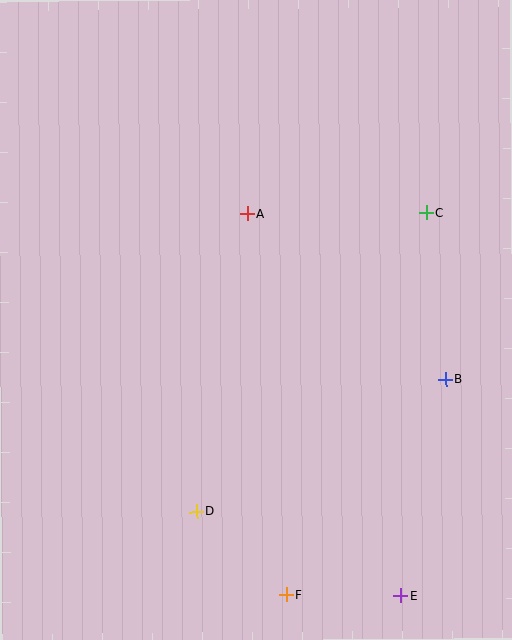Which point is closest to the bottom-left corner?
Point D is closest to the bottom-left corner.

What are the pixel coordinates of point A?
Point A is at (247, 214).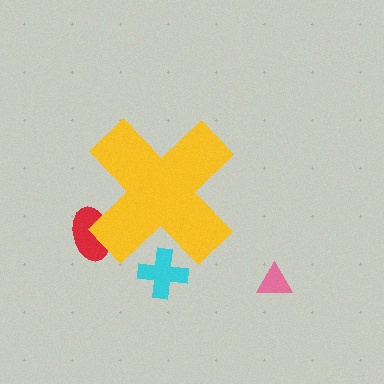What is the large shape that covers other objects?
A yellow cross.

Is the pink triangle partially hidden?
No, the pink triangle is fully visible.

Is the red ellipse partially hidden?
Yes, the red ellipse is partially hidden behind the yellow cross.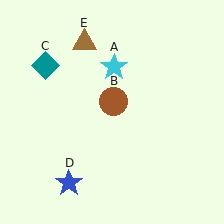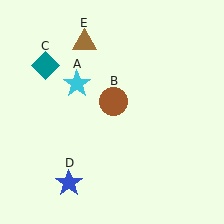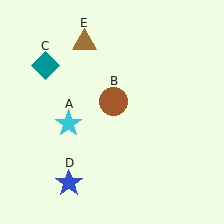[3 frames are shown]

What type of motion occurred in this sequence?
The cyan star (object A) rotated counterclockwise around the center of the scene.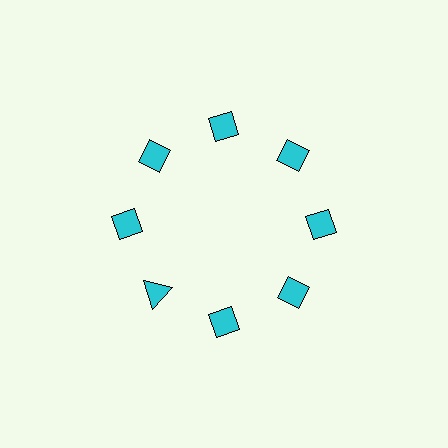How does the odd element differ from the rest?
It has a different shape: triangle instead of diamond.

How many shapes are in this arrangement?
There are 8 shapes arranged in a ring pattern.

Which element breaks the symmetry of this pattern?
The cyan triangle at roughly the 8 o'clock position breaks the symmetry. All other shapes are cyan diamonds.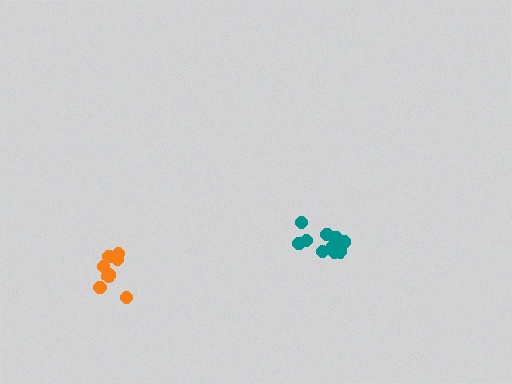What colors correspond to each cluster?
The clusters are colored: teal, orange.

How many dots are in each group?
Group 1: 11 dots, Group 2: 8 dots (19 total).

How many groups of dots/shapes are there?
There are 2 groups.